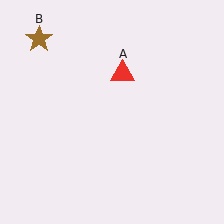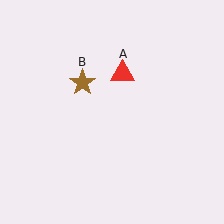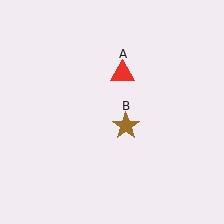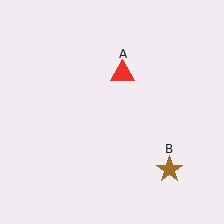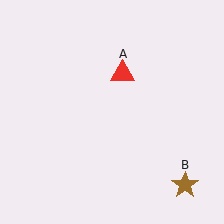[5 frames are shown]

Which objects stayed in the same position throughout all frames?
Red triangle (object A) remained stationary.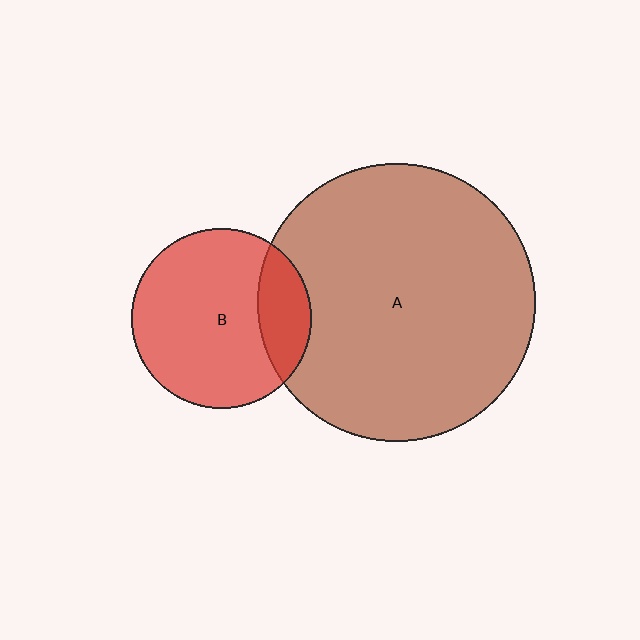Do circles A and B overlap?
Yes.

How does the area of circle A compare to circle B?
Approximately 2.4 times.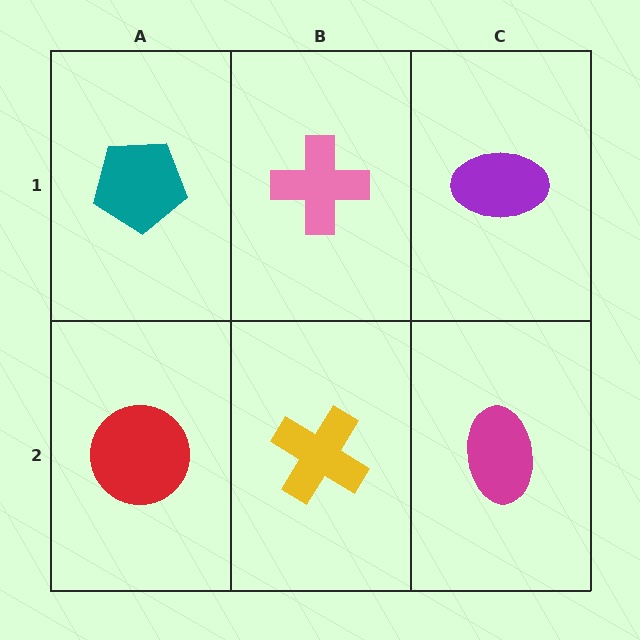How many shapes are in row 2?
3 shapes.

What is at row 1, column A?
A teal pentagon.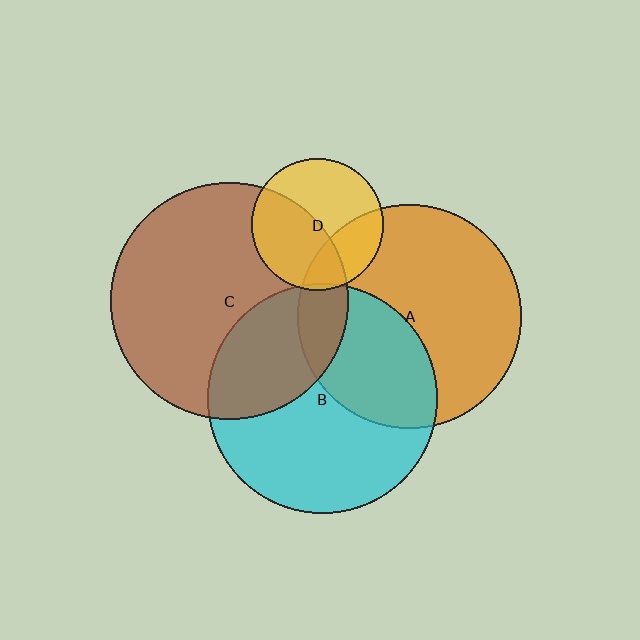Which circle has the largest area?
Circle C (brown).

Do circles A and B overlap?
Yes.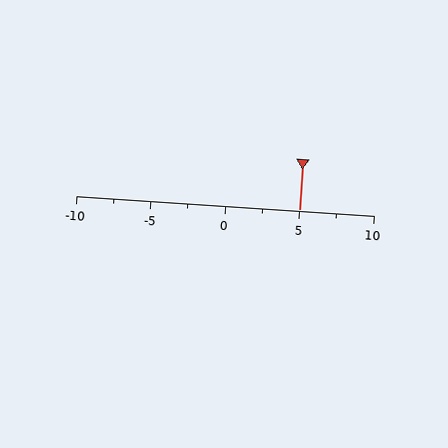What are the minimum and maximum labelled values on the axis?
The axis runs from -10 to 10.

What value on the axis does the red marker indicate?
The marker indicates approximately 5.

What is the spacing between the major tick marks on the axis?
The major ticks are spaced 5 apart.